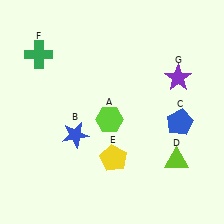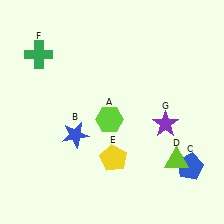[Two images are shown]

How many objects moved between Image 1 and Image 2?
2 objects moved between the two images.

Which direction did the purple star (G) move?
The purple star (G) moved down.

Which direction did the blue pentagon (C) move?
The blue pentagon (C) moved down.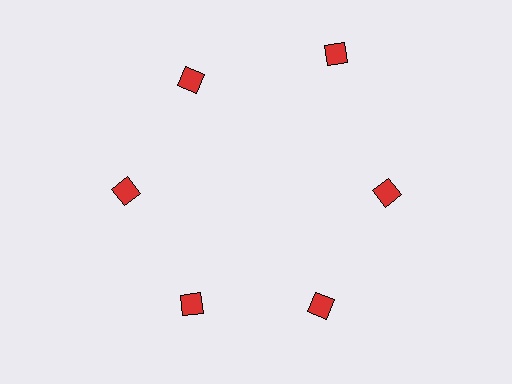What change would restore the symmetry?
The symmetry would be restored by moving it inward, back onto the ring so that all 6 squares sit at equal angles and equal distance from the center.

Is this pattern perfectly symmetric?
No. The 6 red squares are arranged in a ring, but one element near the 1 o'clock position is pushed outward from the center, breaking the 6-fold rotational symmetry.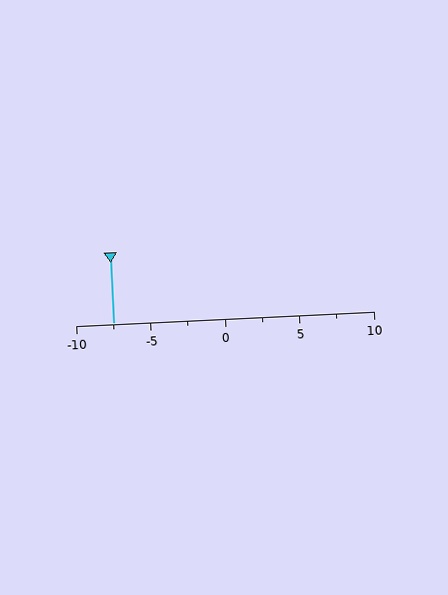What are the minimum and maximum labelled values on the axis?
The axis runs from -10 to 10.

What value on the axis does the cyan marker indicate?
The marker indicates approximately -7.5.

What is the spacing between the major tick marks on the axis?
The major ticks are spaced 5 apart.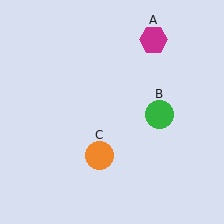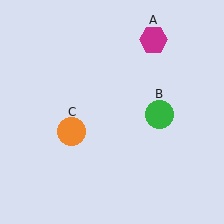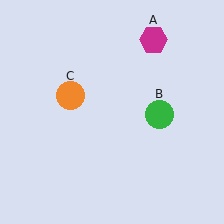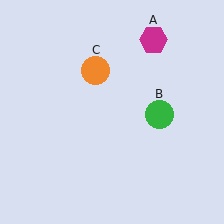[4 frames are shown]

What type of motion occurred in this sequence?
The orange circle (object C) rotated clockwise around the center of the scene.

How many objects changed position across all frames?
1 object changed position: orange circle (object C).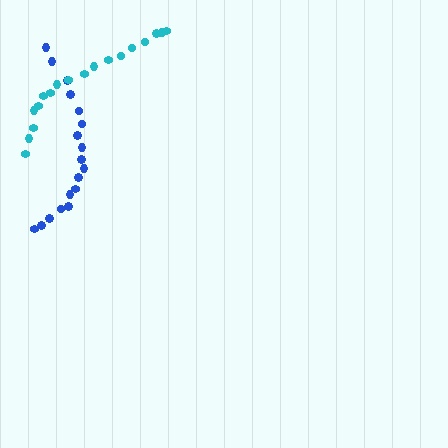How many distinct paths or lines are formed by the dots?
There are 2 distinct paths.